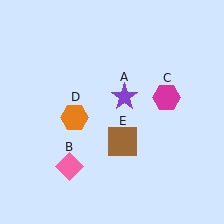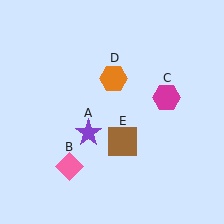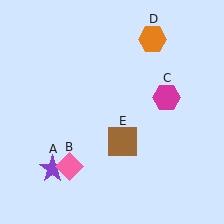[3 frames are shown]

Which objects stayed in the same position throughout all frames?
Pink diamond (object B) and magenta hexagon (object C) and brown square (object E) remained stationary.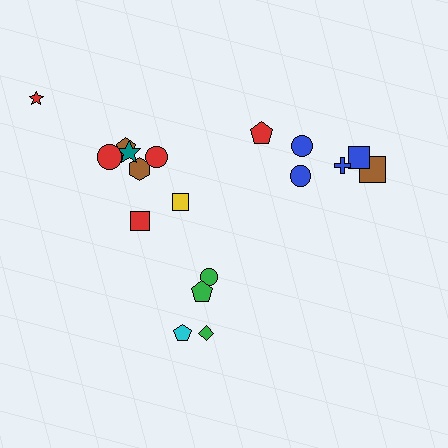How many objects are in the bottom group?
There are 4 objects.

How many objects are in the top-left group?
There are 8 objects.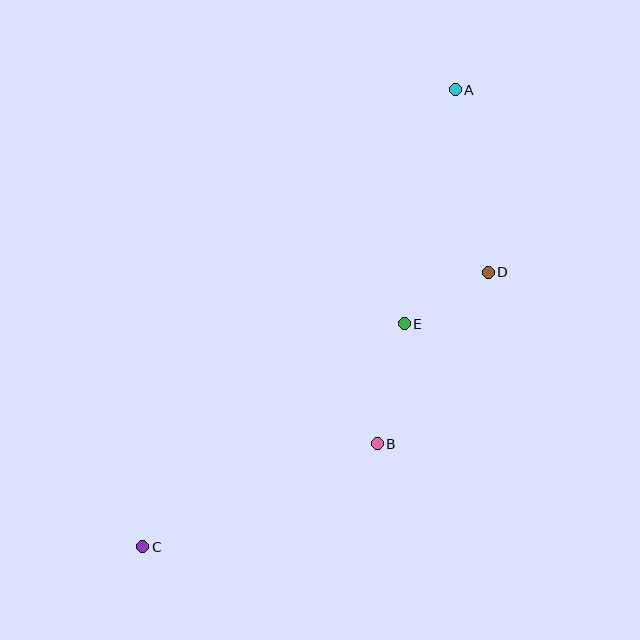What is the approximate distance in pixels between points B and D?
The distance between B and D is approximately 204 pixels.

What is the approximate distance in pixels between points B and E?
The distance between B and E is approximately 123 pixels.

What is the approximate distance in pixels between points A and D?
The distance between A and D is approximately 186 pixels.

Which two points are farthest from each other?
Points A and C are farthest from each other.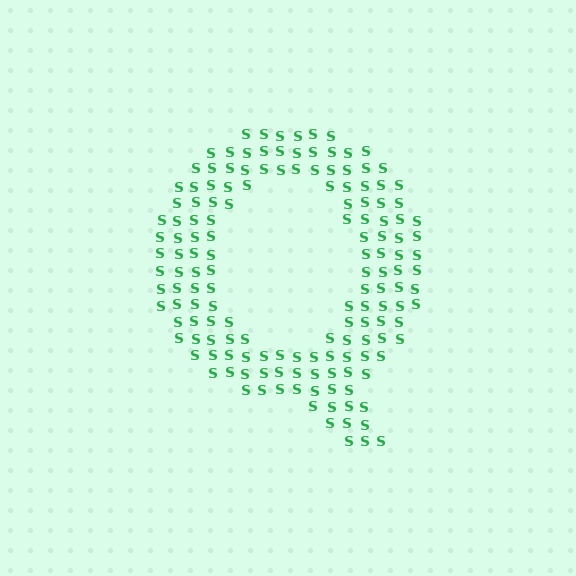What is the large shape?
The large shape is the letter Q.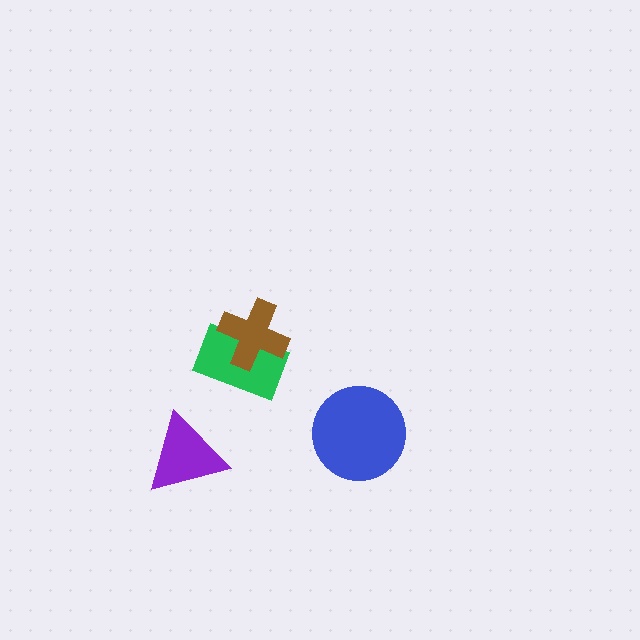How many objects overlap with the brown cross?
1 object overlaps with the brown cross.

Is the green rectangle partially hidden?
Yes, it is partially covered by another shape.